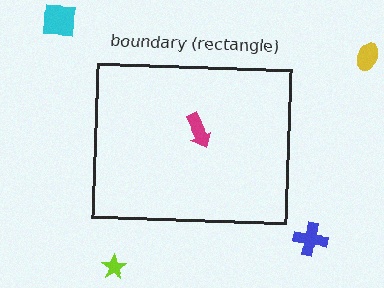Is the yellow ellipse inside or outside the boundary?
Outside.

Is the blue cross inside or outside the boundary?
Outside.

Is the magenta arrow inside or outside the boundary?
Inside.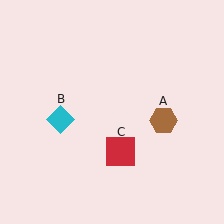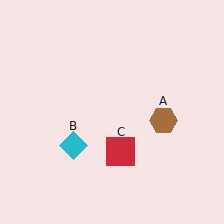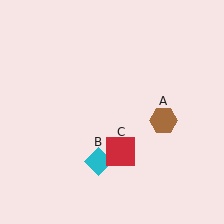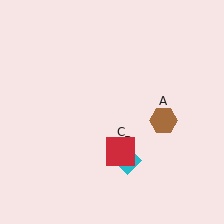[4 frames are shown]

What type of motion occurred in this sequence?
The cyan diamond (object B) rotated counterclockwise around the center of the scene.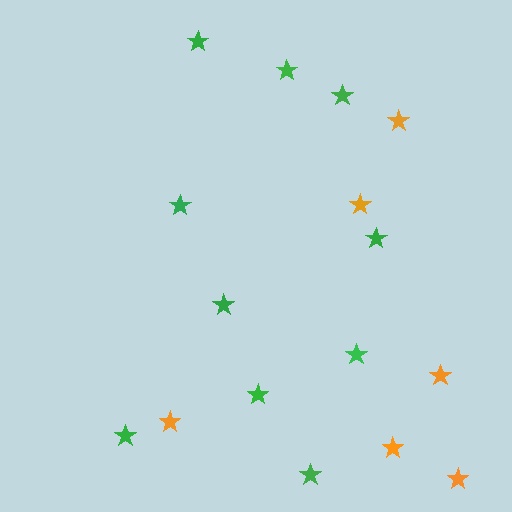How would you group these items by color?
There are 2 groups: one group of green stars (10) and one group of orange stars (6).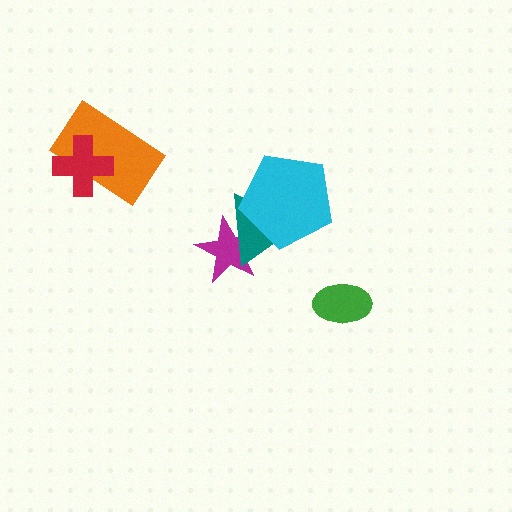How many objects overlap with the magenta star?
1 object overlaps with the magenta star.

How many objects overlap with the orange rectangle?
1 object overlaps with the orange rectangle.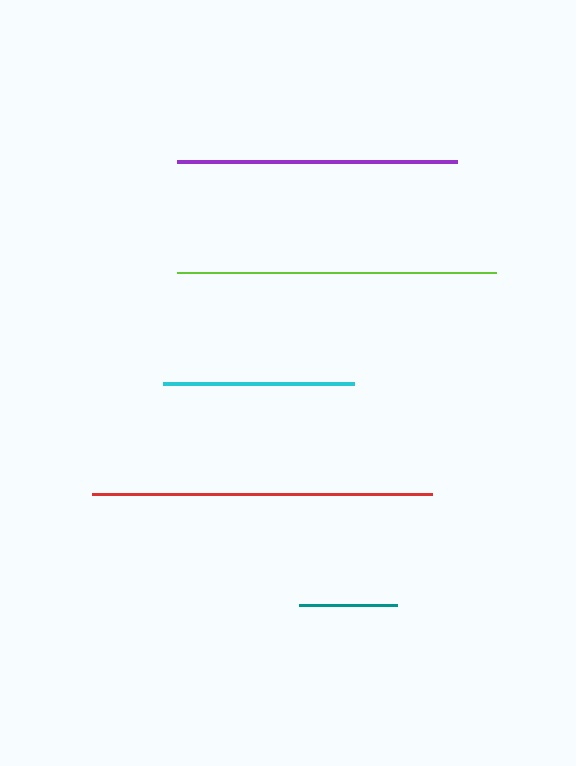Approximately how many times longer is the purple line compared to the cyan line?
The purple line is approximately 1.5 times the length of the cyan line.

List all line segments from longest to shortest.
From longest to shortest: red, lime, purple, cyan, teal.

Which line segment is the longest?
The red line is the longest at approximately 339 pixels.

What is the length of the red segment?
The red segment is approximately 339 pixels long.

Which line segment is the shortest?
The teal line is the shortest at approximately 99 pixels.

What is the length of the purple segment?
The purple segment is approximately 280 pixels long.